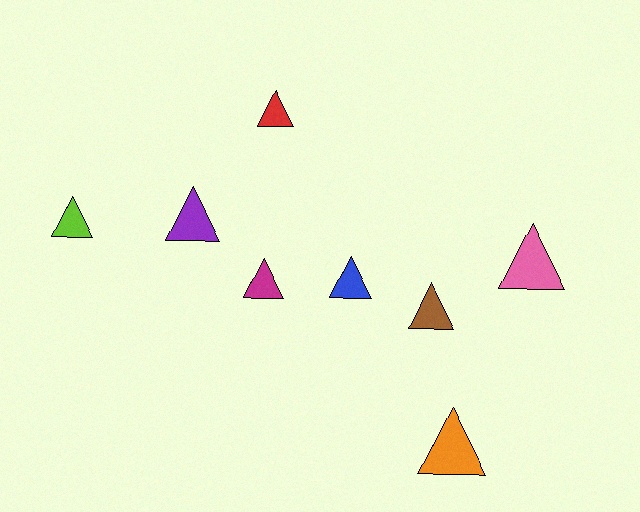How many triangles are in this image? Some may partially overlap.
There are 8 triangles.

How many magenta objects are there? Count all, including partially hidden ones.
There is 1 magenta object.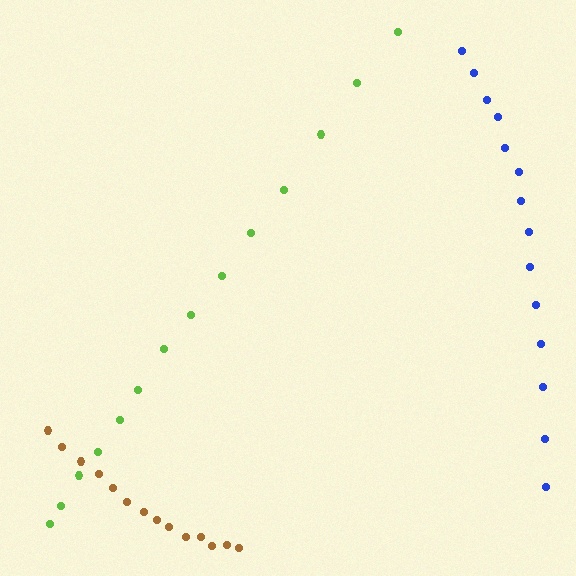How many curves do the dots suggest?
There are 3 distinct paths.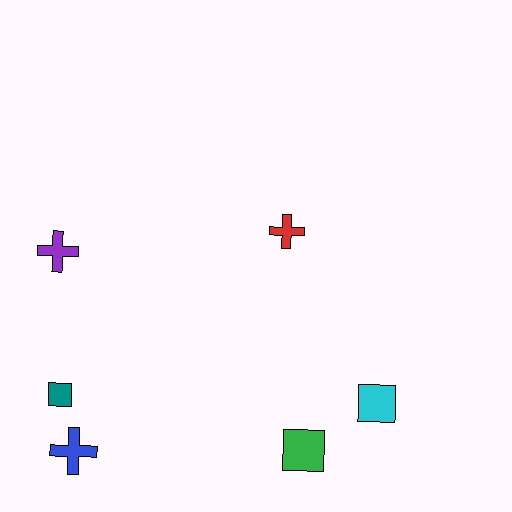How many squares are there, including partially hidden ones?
There are 3 squares.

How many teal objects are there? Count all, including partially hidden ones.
There is 1 teal object.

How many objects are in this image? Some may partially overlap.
There are 6 objects.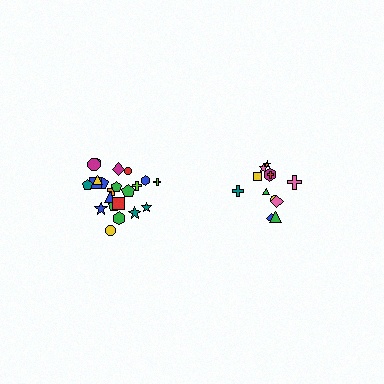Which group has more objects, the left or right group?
The left group.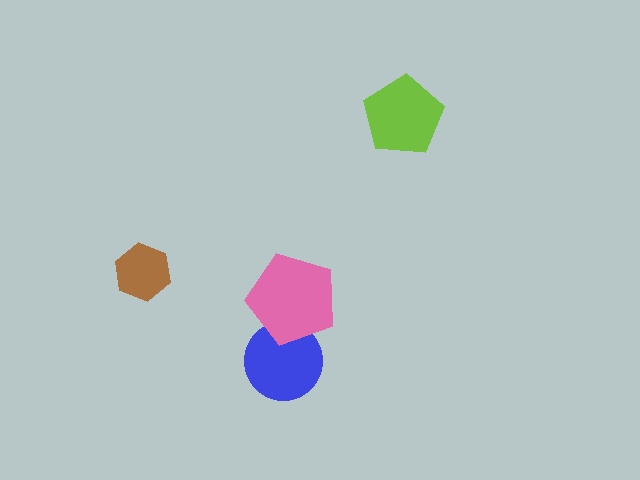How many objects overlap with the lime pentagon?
0 objects overlap with the lime pentagon.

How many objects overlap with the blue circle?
1 object overlaps with the blue circle.